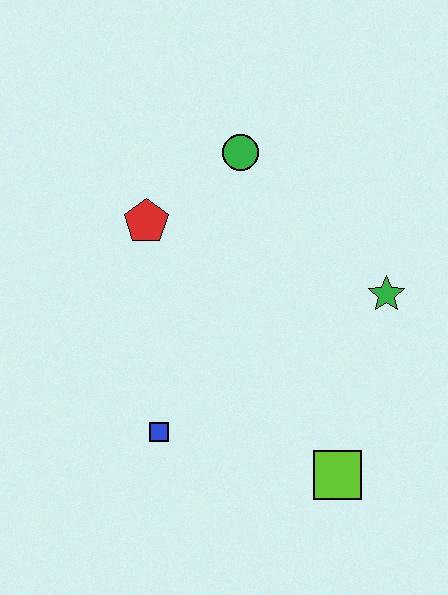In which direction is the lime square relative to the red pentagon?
The lime square is below the red pentagon.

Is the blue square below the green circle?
Yes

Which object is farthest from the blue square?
The green circle is farthest from the blue square.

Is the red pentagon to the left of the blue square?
Yes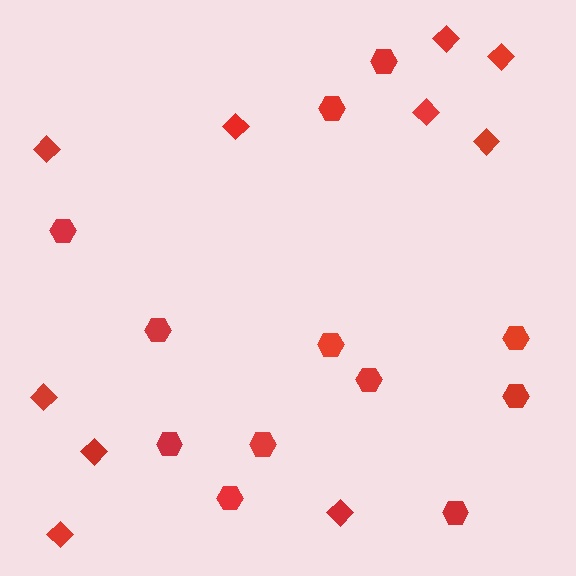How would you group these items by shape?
There are 2 groups: one group of diamonds (10) and one group of hexagons (12).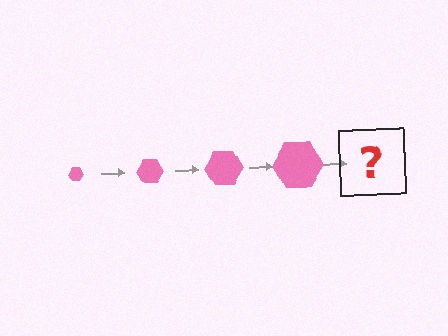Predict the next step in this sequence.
The next step is a pink hexagon, larger than the previous one.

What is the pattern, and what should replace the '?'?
The pattern is that the hexagon gets progressively larger each step. The '?' should be a pink hexagon, larger than the previous one.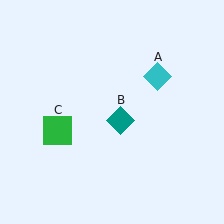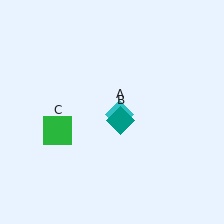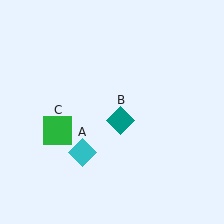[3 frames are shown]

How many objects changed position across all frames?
1 object changed position: cyan diamond (object A).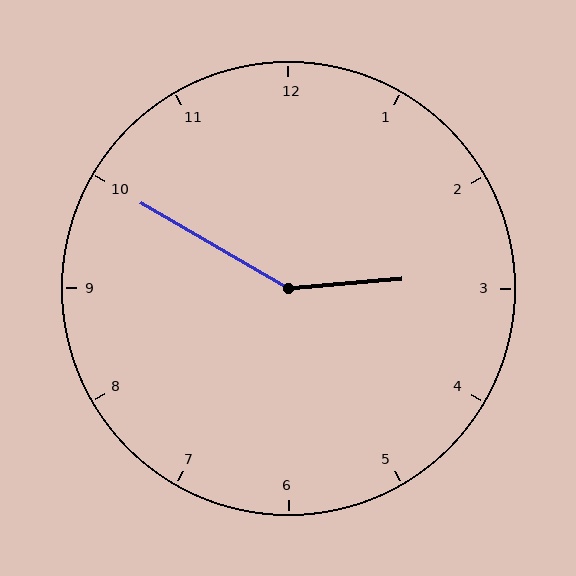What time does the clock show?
2:50.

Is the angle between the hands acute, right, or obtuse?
It is obtuse.